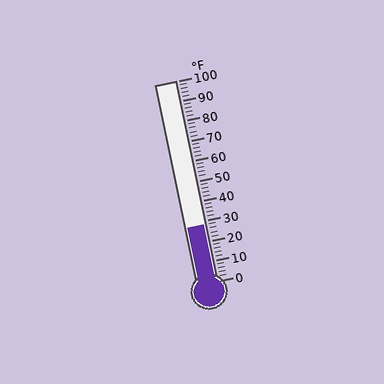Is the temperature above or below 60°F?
The temperature is below 60°F.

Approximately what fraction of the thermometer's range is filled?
The thermometer is filled to approximately 30% of its range.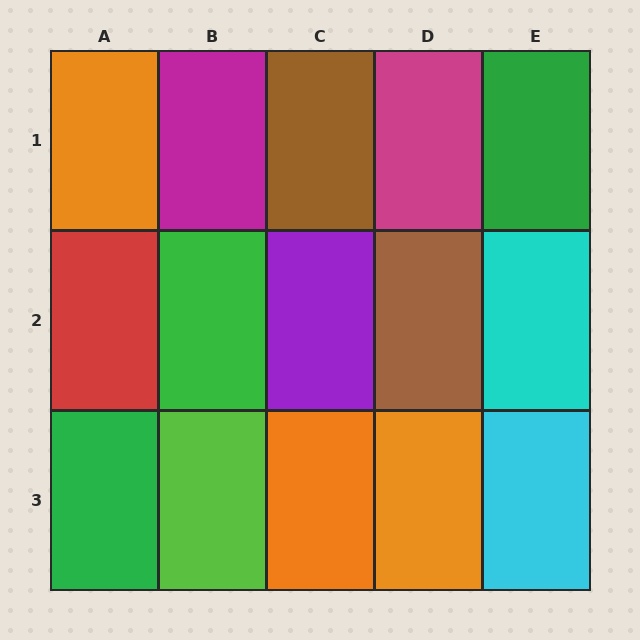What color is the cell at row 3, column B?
Lime.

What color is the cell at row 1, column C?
Brown.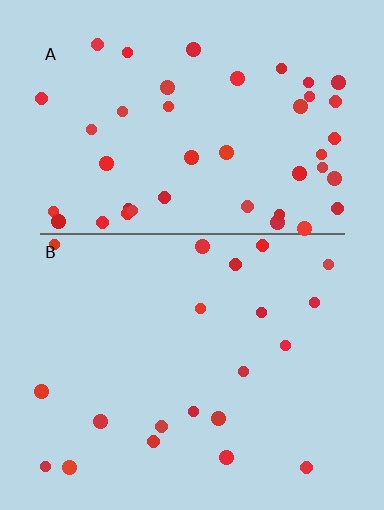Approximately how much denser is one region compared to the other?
Approximately 2.2× — region A over region B.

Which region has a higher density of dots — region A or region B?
A (the top).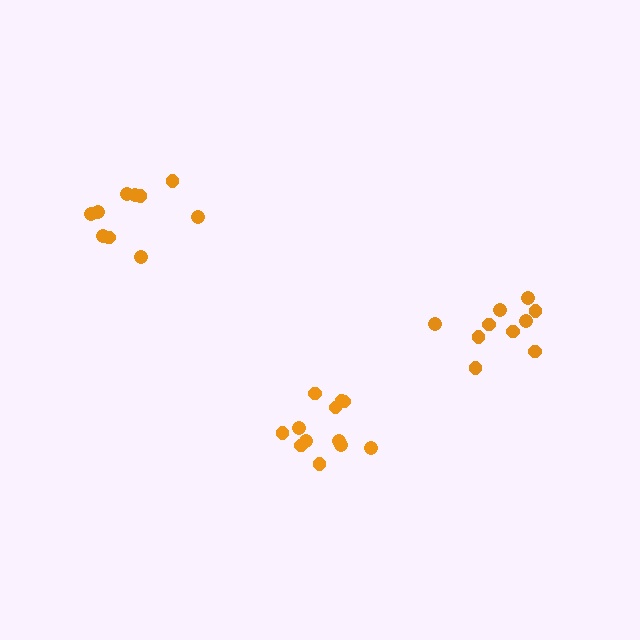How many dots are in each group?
Group 1: 12 dots, Group 2: 10 dots, Group 3: 10 dots (32 total).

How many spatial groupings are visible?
There are 3 spatial groupings.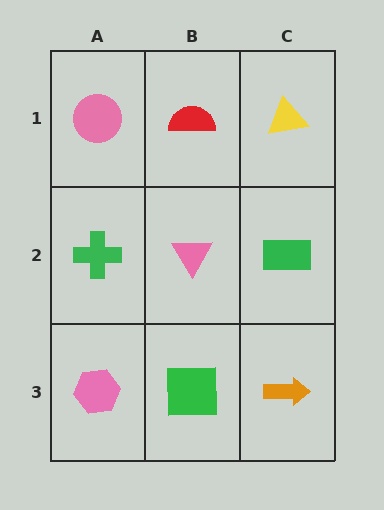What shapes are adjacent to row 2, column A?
A pink circle (row 1, column A), a pink hexagon (row 3, column A), a pink triangle (row 2, column B).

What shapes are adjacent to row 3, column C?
A green rectangle (row 2, column C), a green square (row 3, column B).